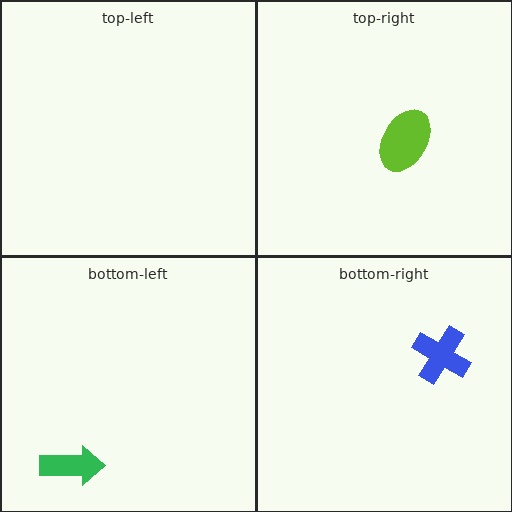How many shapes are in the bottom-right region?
1.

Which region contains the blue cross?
The bottom-right region.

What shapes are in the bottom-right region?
The blue cross.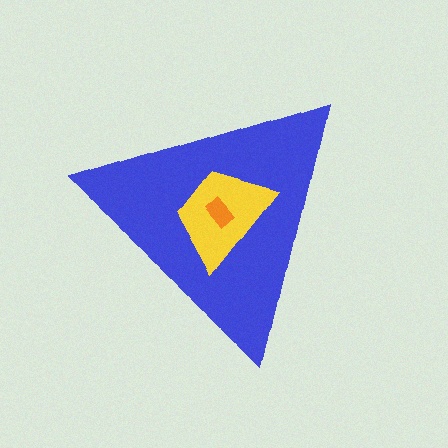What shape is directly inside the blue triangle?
The yellow trapezoid.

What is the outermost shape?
The blue triangle.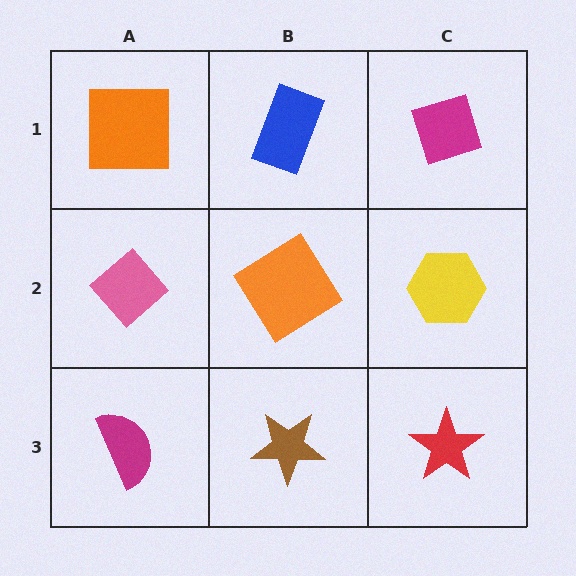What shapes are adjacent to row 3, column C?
A yellow hexagon (row 2, column C), a brown star (row 3, column B).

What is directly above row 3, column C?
A yellow hexagon.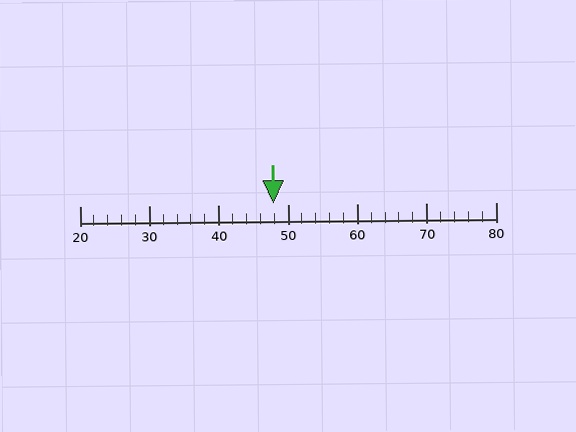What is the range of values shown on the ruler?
The ruler shows values from 20 to 80.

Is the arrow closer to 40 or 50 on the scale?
The arrow is closer to 50.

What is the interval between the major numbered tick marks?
The major tick marks are spaced 10 units apart.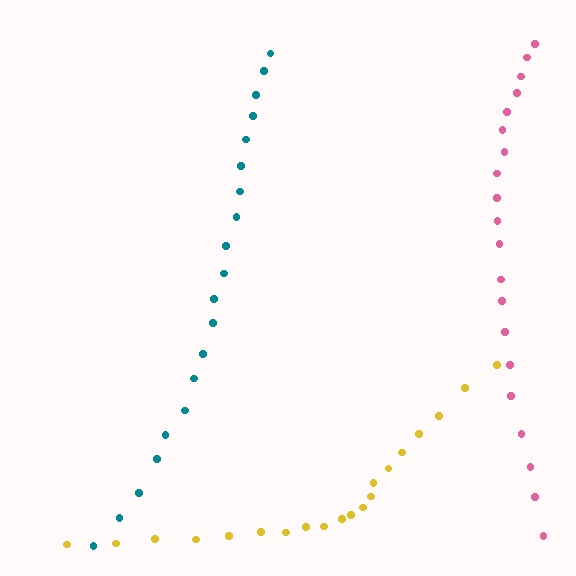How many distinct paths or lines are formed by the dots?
There are 3 distinct paths.